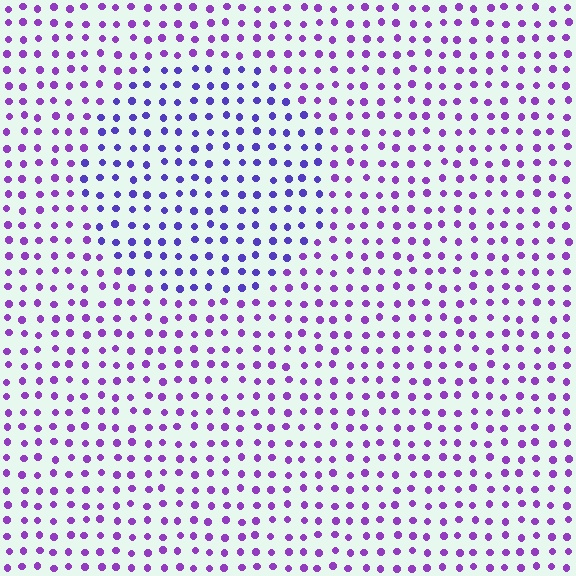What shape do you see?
I see a circle.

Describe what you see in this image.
The image is filled with small purple elements in a uniform arrangement. A circle-shaped region is visible where the elements are tinted to a slightly different hue, forming a subtle color boundary.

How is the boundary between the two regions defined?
The boundary is defined purely by a slight shift in hue (about 30 degrees). Spacing, size, and orientation are identical on both sides.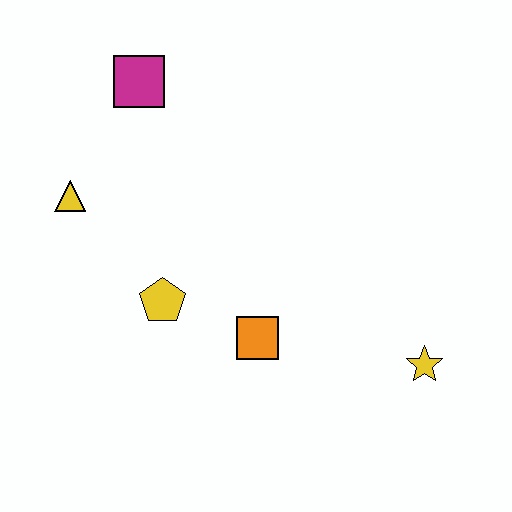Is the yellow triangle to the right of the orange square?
No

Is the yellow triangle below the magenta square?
Yes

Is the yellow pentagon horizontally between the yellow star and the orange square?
No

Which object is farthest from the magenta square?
The yellow star is farthest from the magenta square.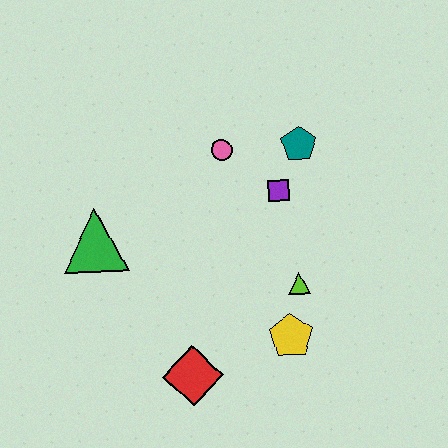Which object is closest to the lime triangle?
The yellow pentagon is closest to the lime triangle.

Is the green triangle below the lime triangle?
No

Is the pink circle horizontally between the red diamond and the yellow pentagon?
Yes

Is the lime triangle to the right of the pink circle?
Yes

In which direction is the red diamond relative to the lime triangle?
The red diamond is to the left of the lime triangle.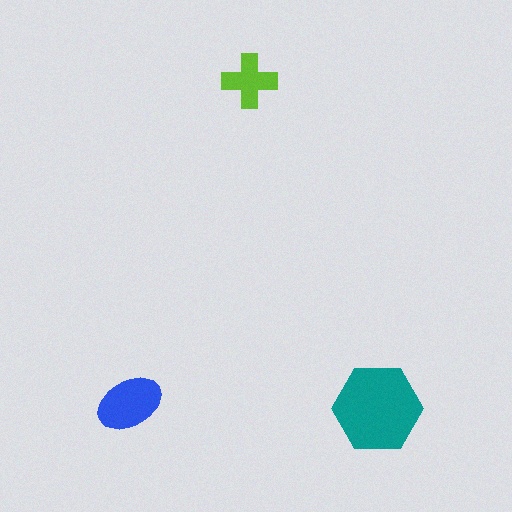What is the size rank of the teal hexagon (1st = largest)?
1st.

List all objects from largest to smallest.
The teal hexagon, the blue ellipse, the lime cross.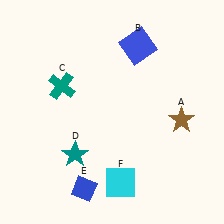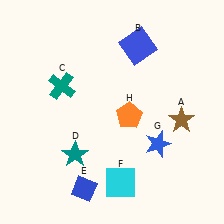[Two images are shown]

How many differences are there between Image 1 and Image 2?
There are 2 differences between the two images.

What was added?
A blue star (G), an orange pentagon (H) were added in Image 2.